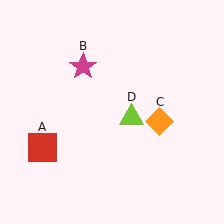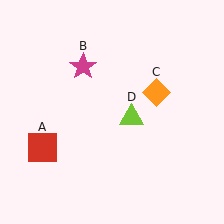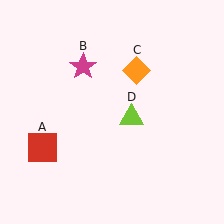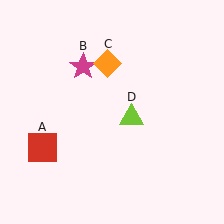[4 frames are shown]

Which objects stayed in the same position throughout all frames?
Red square (object A) and magenta star (object B) and lime triangle (object D) remained stationary.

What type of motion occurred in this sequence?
The orange diamond (object C) rotated counterclockwise around the center of the scene.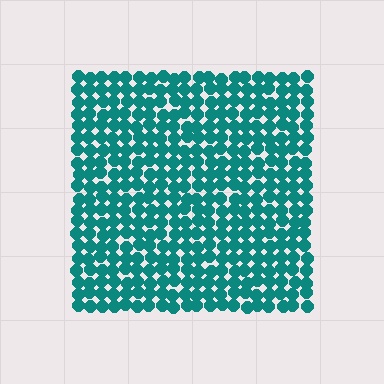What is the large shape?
The large shape is a square.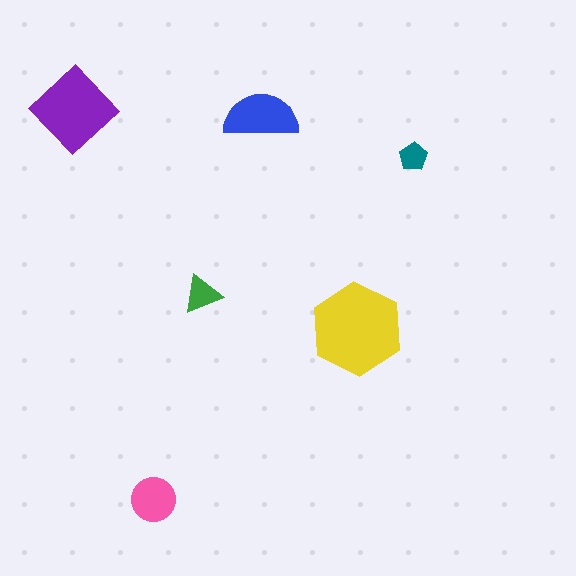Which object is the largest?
The yellow hexagon.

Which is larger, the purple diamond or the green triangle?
The purple diamond.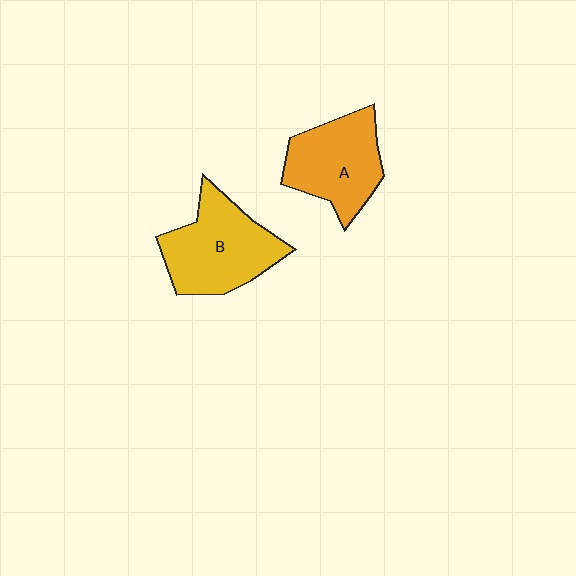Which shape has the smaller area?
Shape A (orange).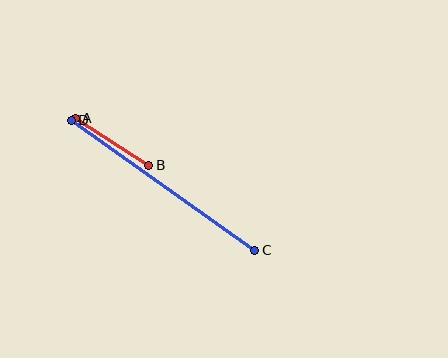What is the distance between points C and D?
The distance is approximately 225 pixels.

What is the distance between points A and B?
The distance is approximately 87 pixels.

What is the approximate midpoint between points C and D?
The midpoint is at approximately (163, 185) pixels.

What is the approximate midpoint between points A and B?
The midpoint is at approximately (112, 142) pixels.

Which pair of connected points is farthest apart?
Points C and D are farthest apart.